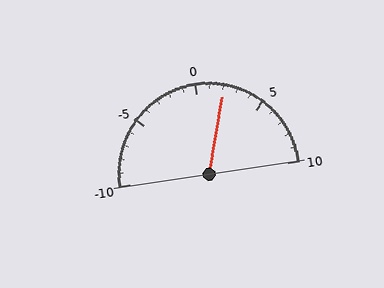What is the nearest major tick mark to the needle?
The nearest major tick mark is 0.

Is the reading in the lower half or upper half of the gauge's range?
The reading is in the upper half of the range (-10 to 10).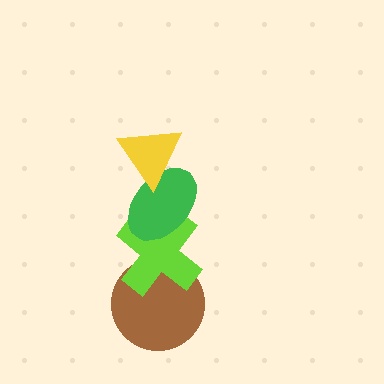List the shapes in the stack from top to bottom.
From top to bottom: the yellow triangle, the green ellipse, the lime cross, the brown circle.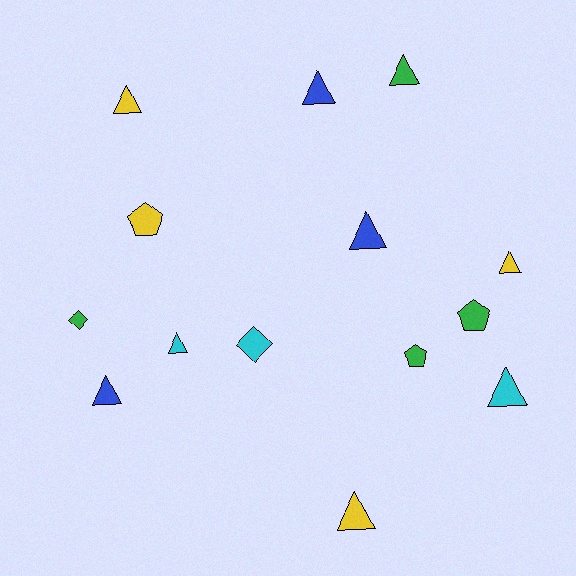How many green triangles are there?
There is 1 green triangle.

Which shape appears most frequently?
Triangle, with 9 objects.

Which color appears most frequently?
Green, with 4 objects.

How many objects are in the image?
There are 14 objects.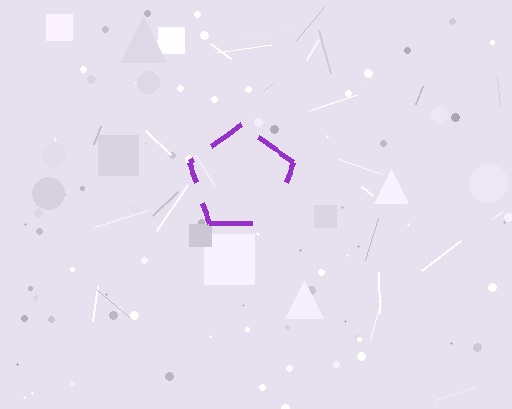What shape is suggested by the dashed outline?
The dashed outline suggests a pentagon.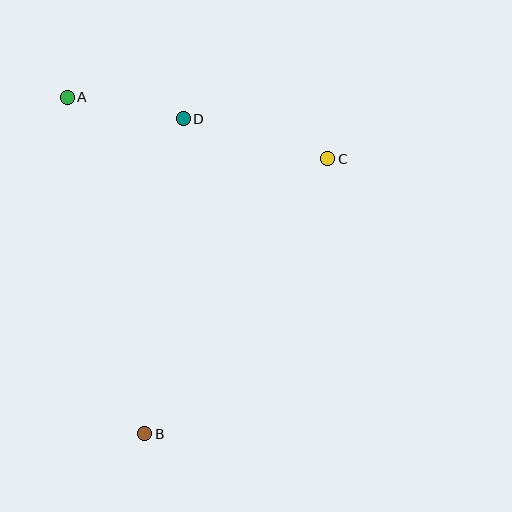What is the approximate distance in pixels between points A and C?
The distance between A and C is approximately 267 pixels.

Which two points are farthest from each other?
Points A and B are farthest from each other.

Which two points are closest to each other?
Points A and D are closest to each other.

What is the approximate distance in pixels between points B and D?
The distance between B and D is approximately 317 pixels.